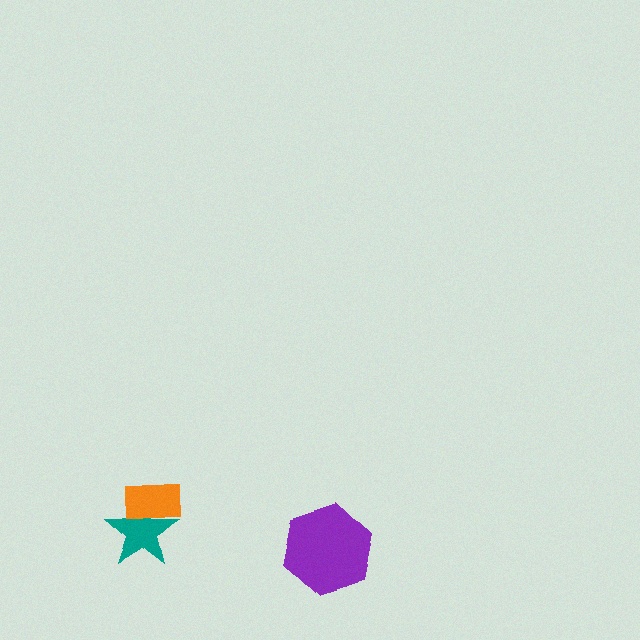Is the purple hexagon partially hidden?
No, no other shape covers it.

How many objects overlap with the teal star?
1 object overlaps with the teal star.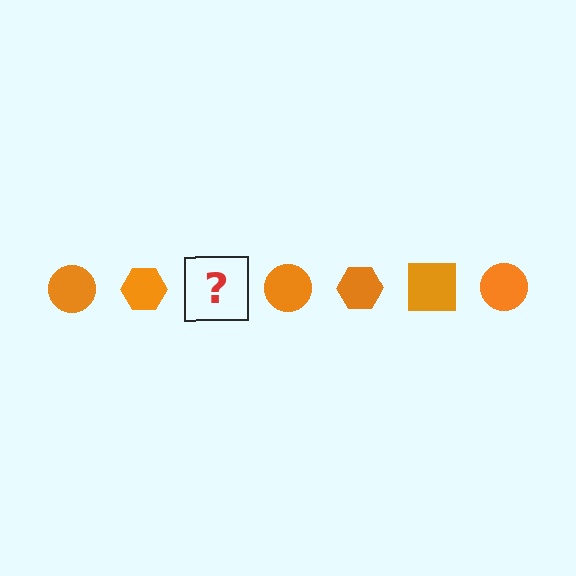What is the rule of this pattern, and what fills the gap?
The rule is that the pattern cycles through circle, hexagon, square shapes in orange. The gap should be filled with an orange square.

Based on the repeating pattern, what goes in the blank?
The blank should be an orange square.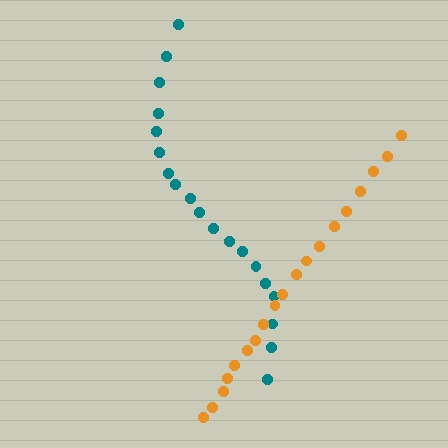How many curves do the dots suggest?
There are 2 distinct paths.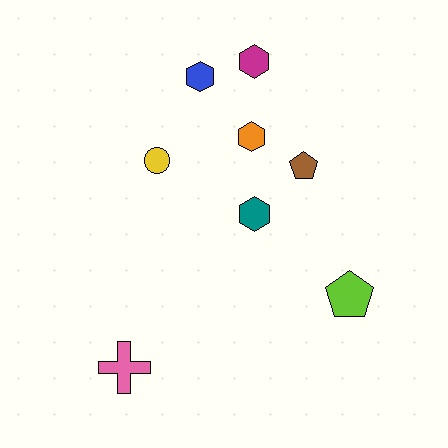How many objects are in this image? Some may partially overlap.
There are 8 objects.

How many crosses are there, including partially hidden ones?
There is 1 cross.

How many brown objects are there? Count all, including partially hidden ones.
There is 1 brown object.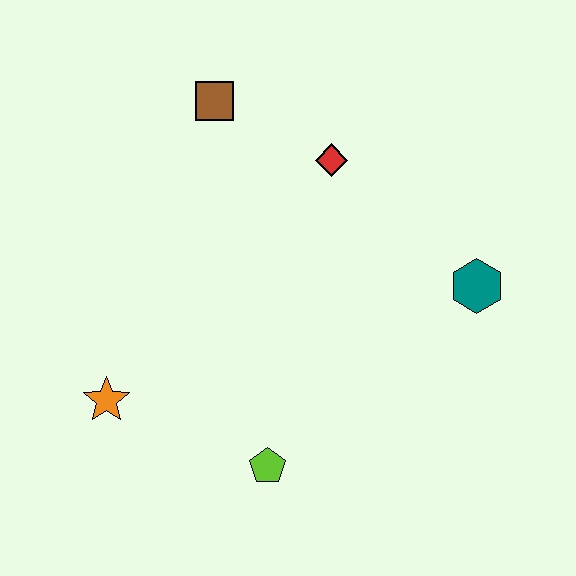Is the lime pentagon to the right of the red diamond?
No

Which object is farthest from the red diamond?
The orange star is farthest from the red diamond.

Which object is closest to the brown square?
The red diamond is closest to the brown square.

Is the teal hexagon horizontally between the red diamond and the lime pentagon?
No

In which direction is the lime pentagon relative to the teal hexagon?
The lime pentagon is to the left of the teal hexagon.